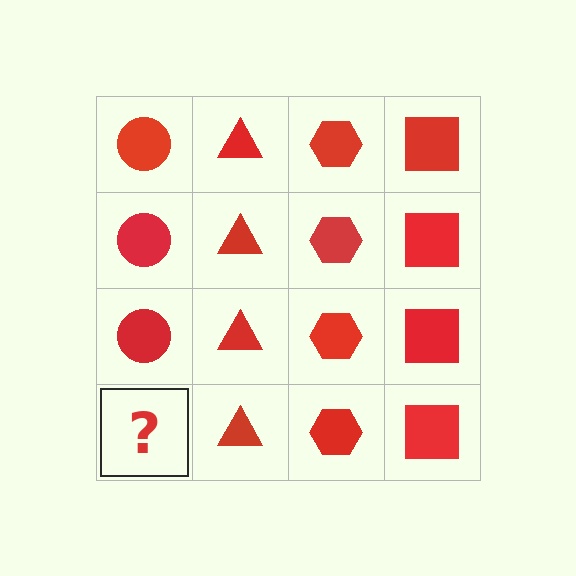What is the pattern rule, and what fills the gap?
The rule is that each column has a consistent shape. The gap should be filled with a red circle.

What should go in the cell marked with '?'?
The missing cell should contain a red circle.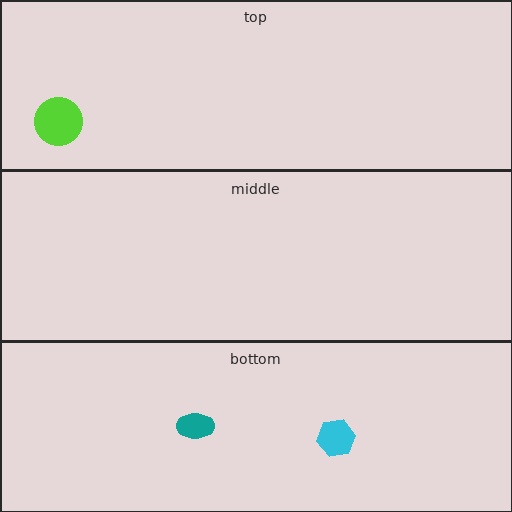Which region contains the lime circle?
The top region.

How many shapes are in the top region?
1.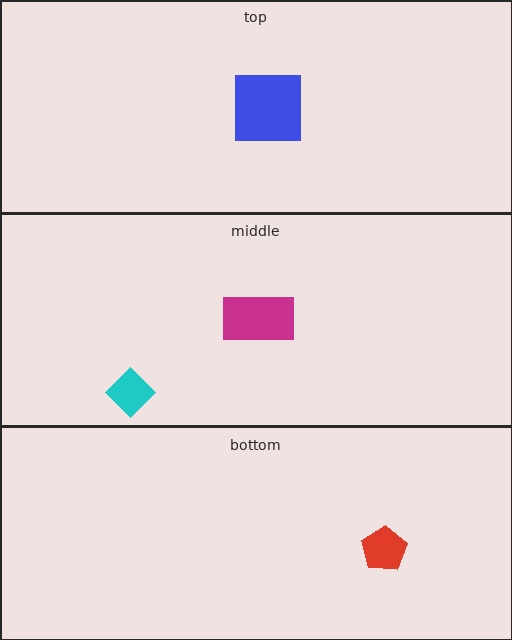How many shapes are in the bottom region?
1.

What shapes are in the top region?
The blue square.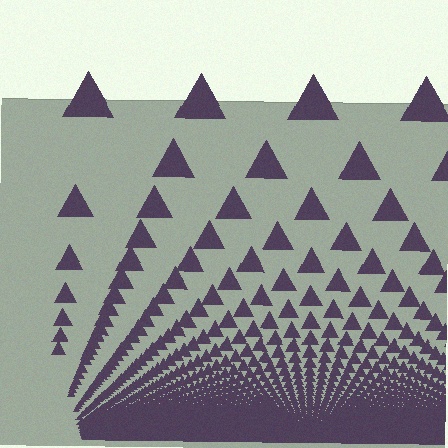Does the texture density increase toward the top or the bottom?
Density increases toward the bottom.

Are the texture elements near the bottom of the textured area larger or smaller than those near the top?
Smaller. The gradient is inverted — elements near the bottom are smaller and denser.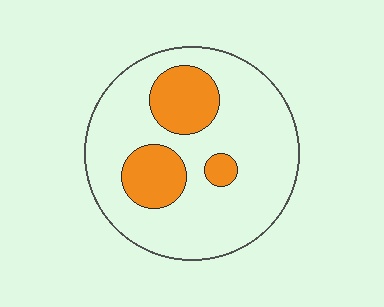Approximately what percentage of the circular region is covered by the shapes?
Approximately 20%.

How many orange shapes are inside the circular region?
3.